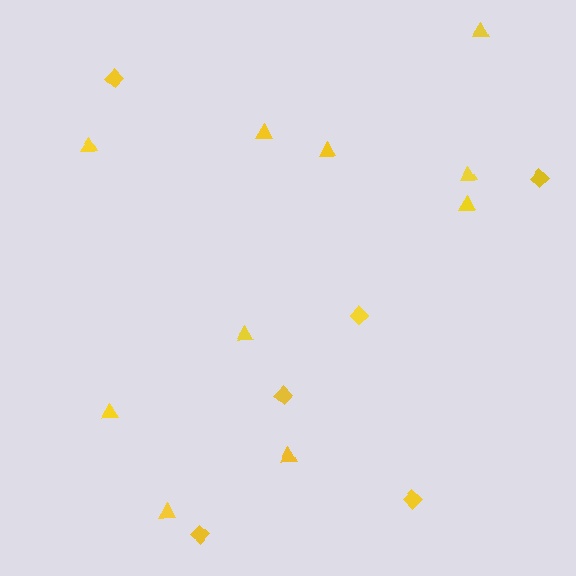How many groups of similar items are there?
There are 2 groups: one group of triangles (10) and one group of diamonds (6).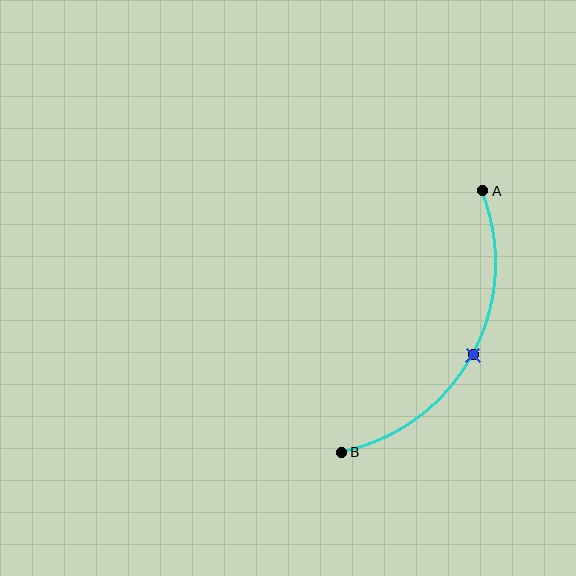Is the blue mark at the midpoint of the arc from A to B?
Yes. The blue mark lies on the arc at equal arc-length from both A and B — it is the arc midpoint.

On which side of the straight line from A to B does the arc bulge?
The arc bulges to the right of the straight line connecting A and B.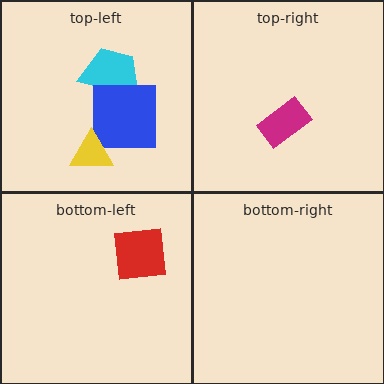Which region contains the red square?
The bottom-left region.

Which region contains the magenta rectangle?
The top-right region.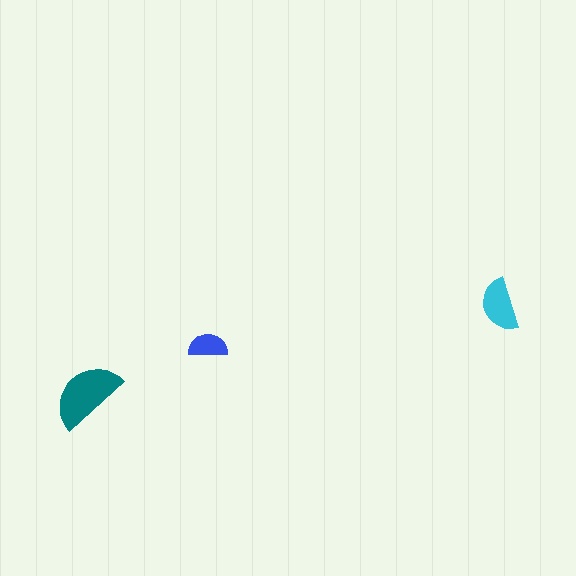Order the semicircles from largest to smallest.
the teal one, the cyan one, the blue one.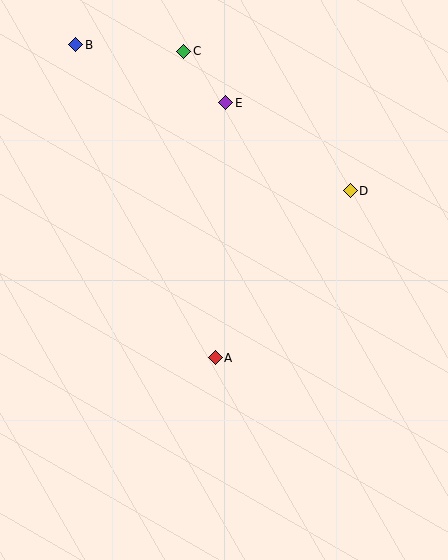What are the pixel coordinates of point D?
Point D is at (350, 191).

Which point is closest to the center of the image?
Point A at (215, 358) is closest to the center.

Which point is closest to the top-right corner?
Point D is closest to the top-right corner.